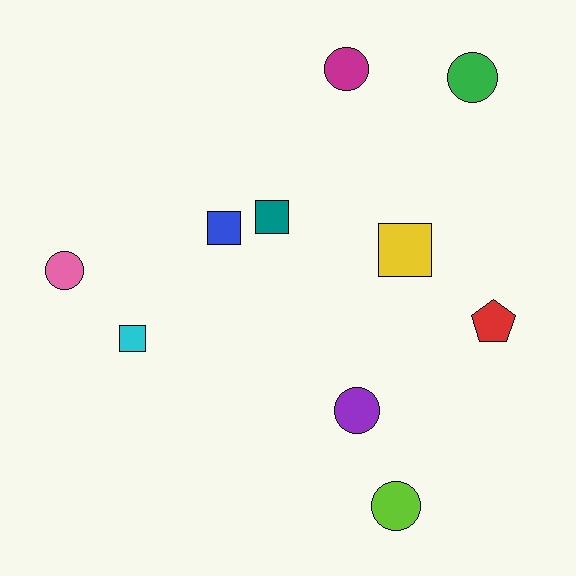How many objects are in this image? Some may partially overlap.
There are 10 objects.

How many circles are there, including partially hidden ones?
There are 5 circles.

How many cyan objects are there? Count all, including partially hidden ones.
There is 1 cyan object.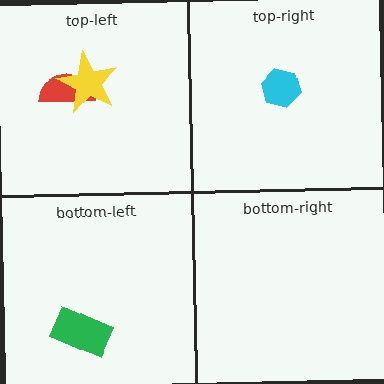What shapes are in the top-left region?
The red semicircle, the yellow star.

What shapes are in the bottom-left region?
The green rectangle.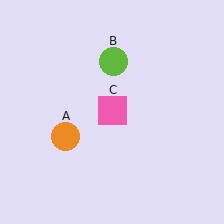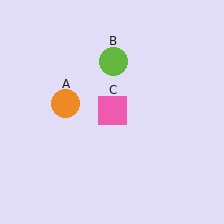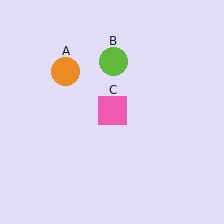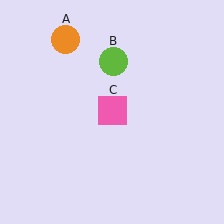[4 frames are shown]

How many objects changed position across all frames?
1 object changed position: orange circle (object A).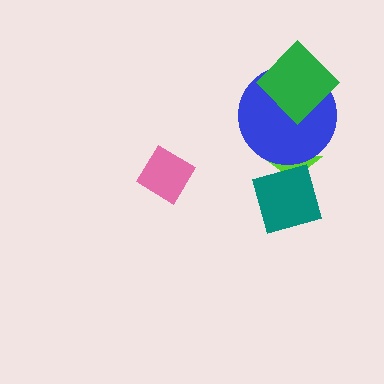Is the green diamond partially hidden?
No, no other shape covers it.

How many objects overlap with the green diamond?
1 object overlaps with the green diamond.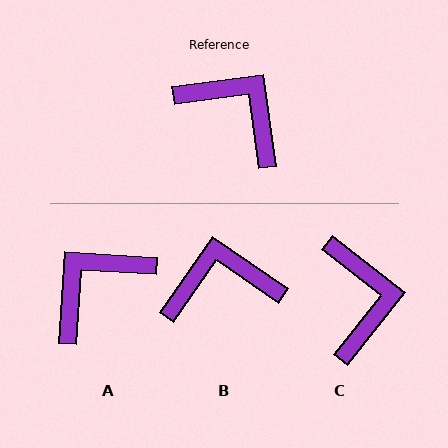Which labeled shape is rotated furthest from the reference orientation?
A, about 79 degrees away.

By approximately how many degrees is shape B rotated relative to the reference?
Approximately 48 degrees counter-clockwise.